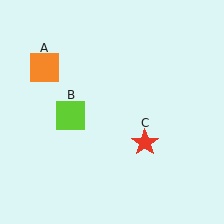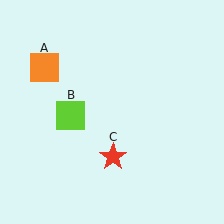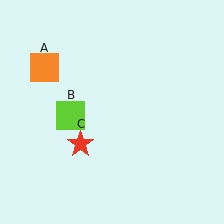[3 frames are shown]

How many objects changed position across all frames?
1 object changed position: red star (object C).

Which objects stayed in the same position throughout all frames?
Orange square (object A) and lime square (object B) remained stationary.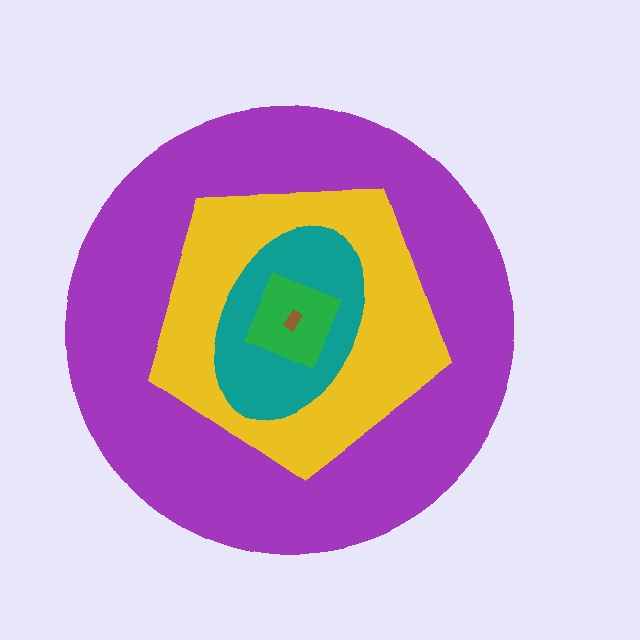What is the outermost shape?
The purple circle.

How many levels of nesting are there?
5.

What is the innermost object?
The brown rectangle.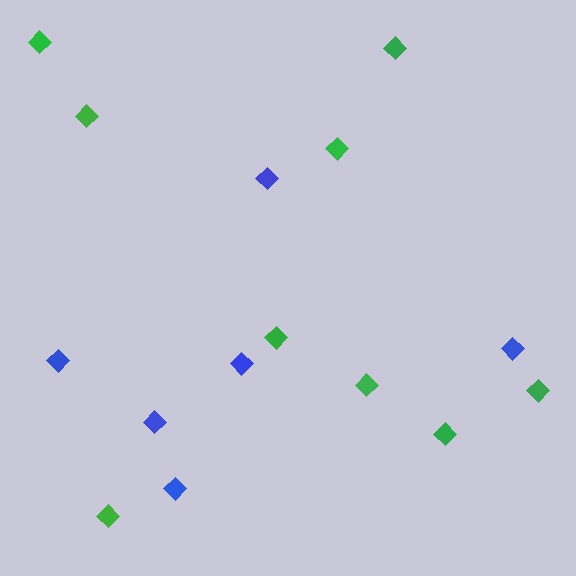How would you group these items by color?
There are 2 groups: one group of blue diamonds (6) and one group of green diamonds (9).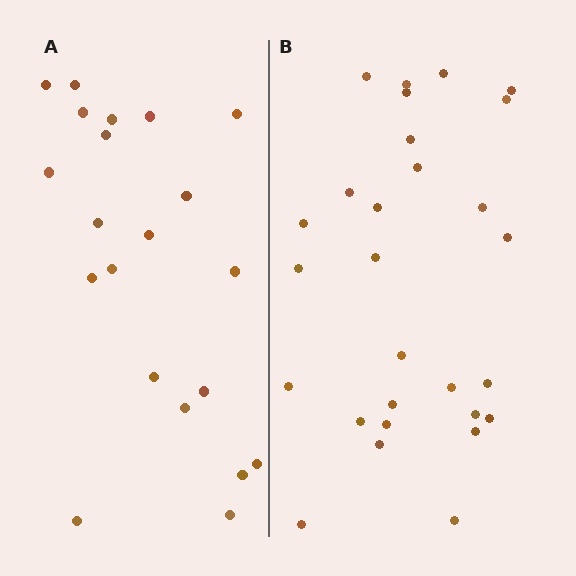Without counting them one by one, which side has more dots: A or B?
Region B (the right region) has more dots.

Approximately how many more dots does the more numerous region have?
Region B has roughly 8 or so more dots than region A.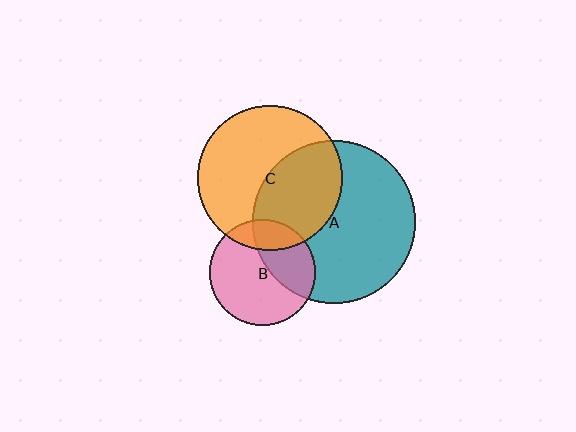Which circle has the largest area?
Circle A (teal).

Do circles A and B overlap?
Yes.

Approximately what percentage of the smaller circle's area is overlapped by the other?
Approximately 35%.